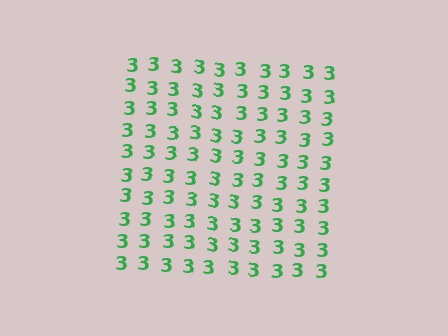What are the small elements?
The small elements are digit 3's.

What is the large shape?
The large shape is a square.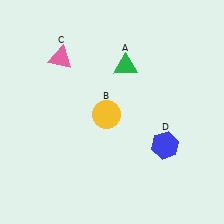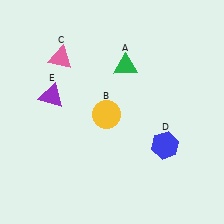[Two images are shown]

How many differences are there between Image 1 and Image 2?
There is 1 difference between the two images.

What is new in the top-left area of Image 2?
A purple triangle (E) was added in the top-left area of Image 2.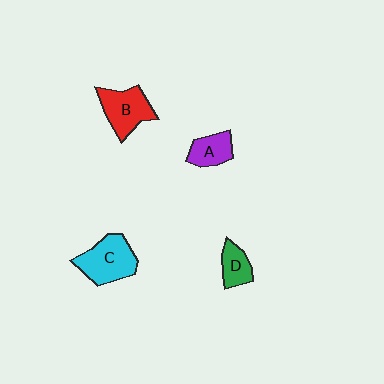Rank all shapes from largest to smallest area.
From largest to smallest: C (cyan), B (red), A (purple), D (green).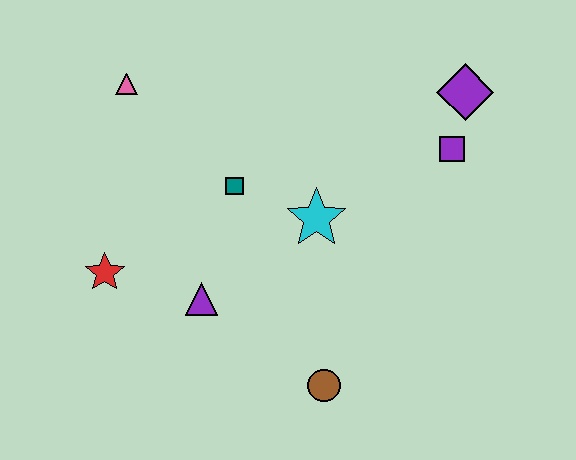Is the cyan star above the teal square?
No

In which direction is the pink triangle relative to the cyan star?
The pink triangle is to the left of the cyan star.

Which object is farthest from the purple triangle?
The purple diamond is farthest from the purple triangle.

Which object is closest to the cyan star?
The teal square is closest to the cyan star.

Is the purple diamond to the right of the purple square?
Yes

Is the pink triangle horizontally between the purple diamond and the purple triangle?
No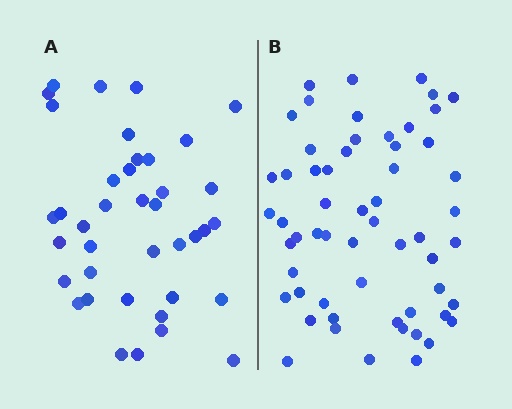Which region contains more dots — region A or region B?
Region B (the right region) has more dots.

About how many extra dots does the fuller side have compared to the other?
Region B has approximately 20 more dots than region A.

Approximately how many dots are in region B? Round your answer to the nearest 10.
About 60 dots. (The exact count is 58, which rounds to 60.)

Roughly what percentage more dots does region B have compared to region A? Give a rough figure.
About 50% more.